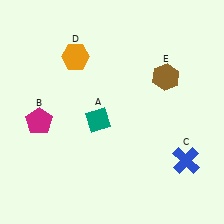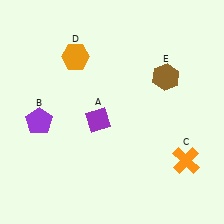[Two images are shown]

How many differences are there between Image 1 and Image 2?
There are 3 differences between the two images.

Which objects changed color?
A changed from teal to purple. B changed from magenta to purple. C changed from blue to orange.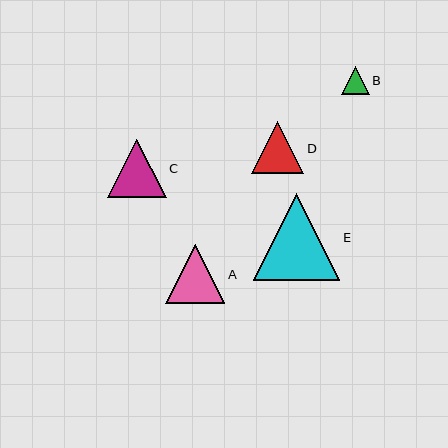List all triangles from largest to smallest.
From largest to smallest: E, A, C, D, B.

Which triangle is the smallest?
Triangle B is the smallest with a size of approximately 28 pixels.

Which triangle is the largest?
Triangle E is the largest with a size of approximately 87 pixels.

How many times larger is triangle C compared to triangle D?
Triangle C is approximately 1.1 times the size of triangle D.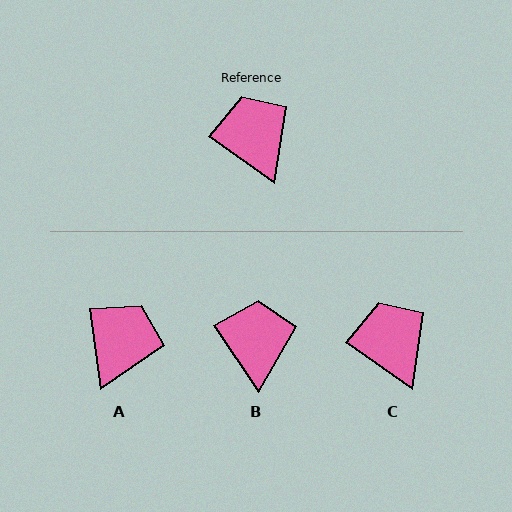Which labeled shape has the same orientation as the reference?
C.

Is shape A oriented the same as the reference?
No, it is off by about 47 degrees.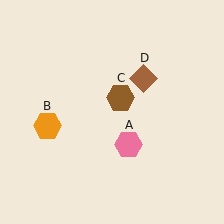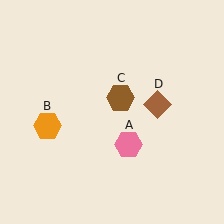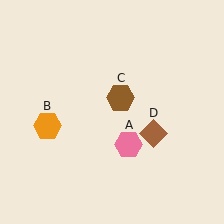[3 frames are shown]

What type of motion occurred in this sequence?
The brown diamond (object D) rotated clockwise around the center of the scene.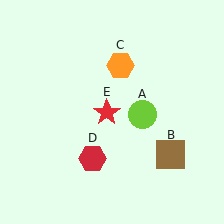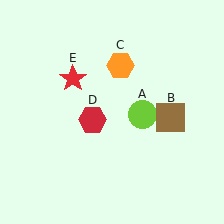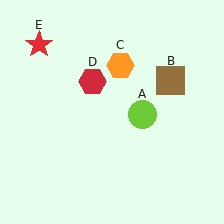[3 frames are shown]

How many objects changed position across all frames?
3 objects changed position: brown square (object B), red hexagon (object D), red star (object E).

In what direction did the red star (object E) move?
The red star (object E) moved up and to the left.